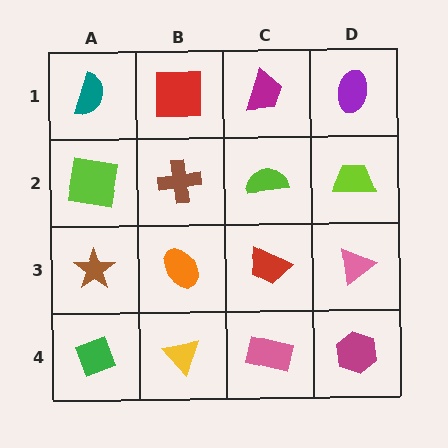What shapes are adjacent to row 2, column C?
A magenta trapezoid (row 1, column C), a red trapezoid (row 3, column C), a brown cross (row 2, column B), a lime trapezoid (row 2, column D).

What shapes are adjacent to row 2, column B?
A red square (row 1, column B), an orange ellipse (row 3, column B), a lime square (row 2, column A), a lime semicircle (row 2, column C).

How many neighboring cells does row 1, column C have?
3.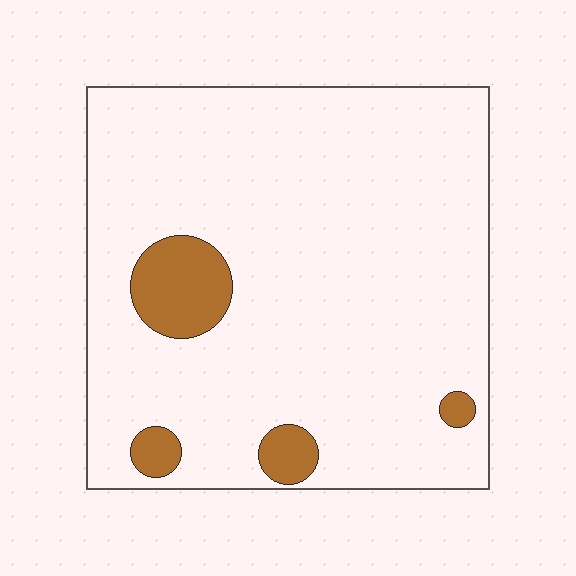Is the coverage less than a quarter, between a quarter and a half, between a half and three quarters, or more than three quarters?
Less than a quarter.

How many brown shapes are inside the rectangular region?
4.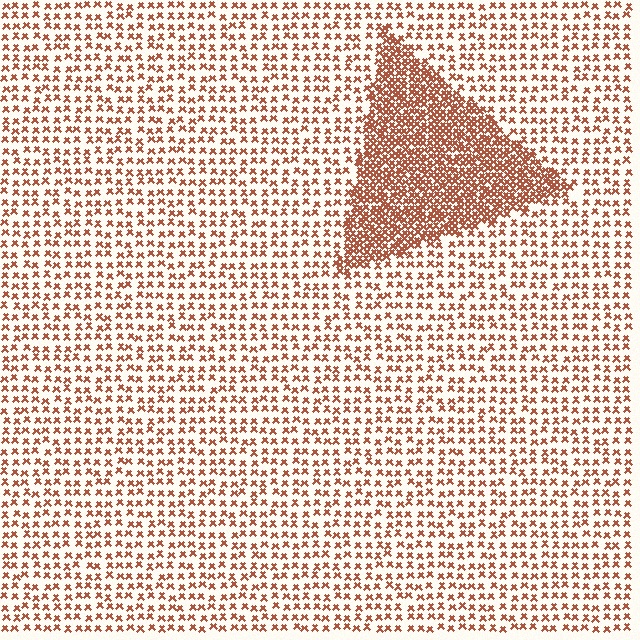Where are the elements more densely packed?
The elements are more densely packed inside the triangle boundary.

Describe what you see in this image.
The image contains small brown elements arranged at two different densities. A triangle-shaped region is visible where the elements are more densely packed than the surrounding area.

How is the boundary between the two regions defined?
The boundary is defined by a change in element density (approximately 2.6x ratio). All elements are the same color, size, and shape.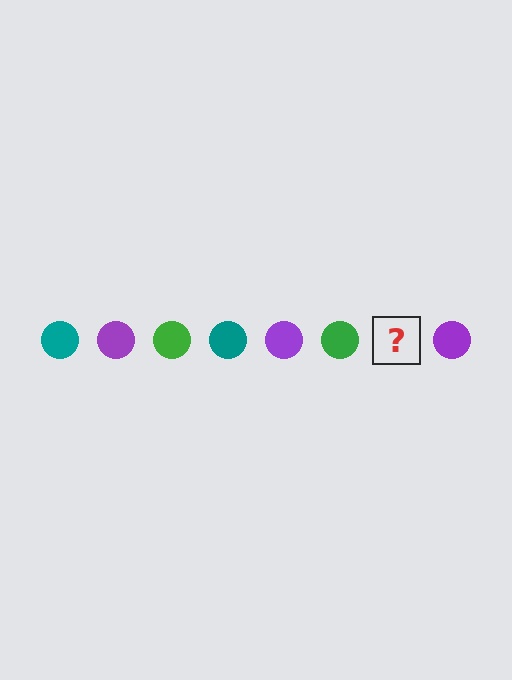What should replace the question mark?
The question mark should be replaced with a teal circle.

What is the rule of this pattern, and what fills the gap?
The rule is that the pattern cycles through teal, purple, green circles. The gap should be filled with a teal circle.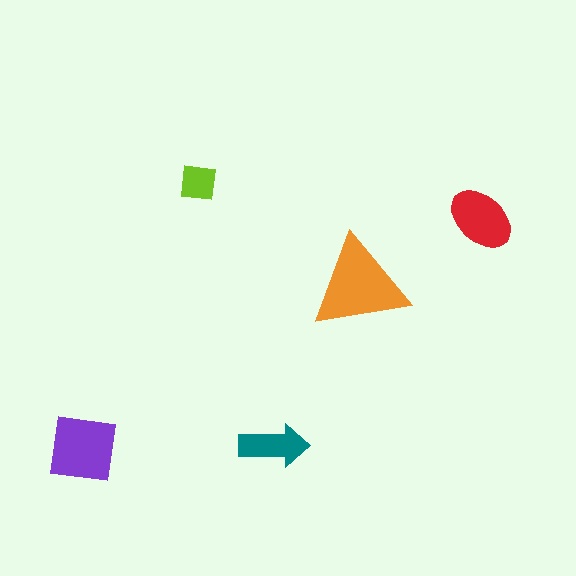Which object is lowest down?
The purple square is bottommost.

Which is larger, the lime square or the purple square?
The purple square.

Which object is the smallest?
The lime square.